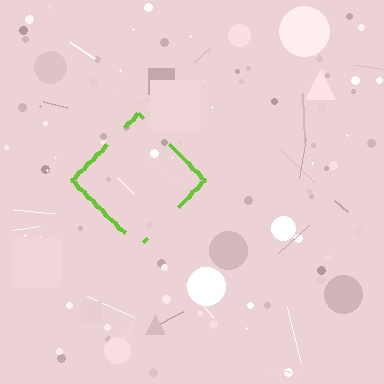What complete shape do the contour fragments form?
The contour fragments form a diamond.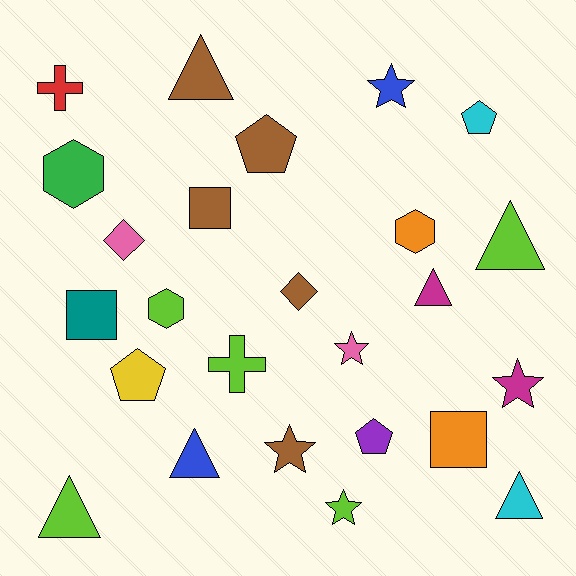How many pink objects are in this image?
There are 2 pink objects.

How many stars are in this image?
There are 5 stars.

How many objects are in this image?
There are 25 objects.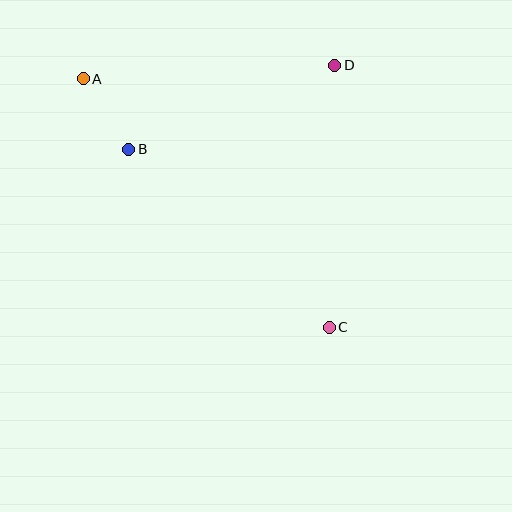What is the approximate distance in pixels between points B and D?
The distance between B and D is approximately 223 pixels.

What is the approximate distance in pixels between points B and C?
The distance between B and C is approximately 268 pixels.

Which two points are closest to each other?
Points A and B are closest to each other.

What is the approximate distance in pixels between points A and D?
The distance between A and D is approximately 252 pixels.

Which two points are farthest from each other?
Points A and C are farthest from each other.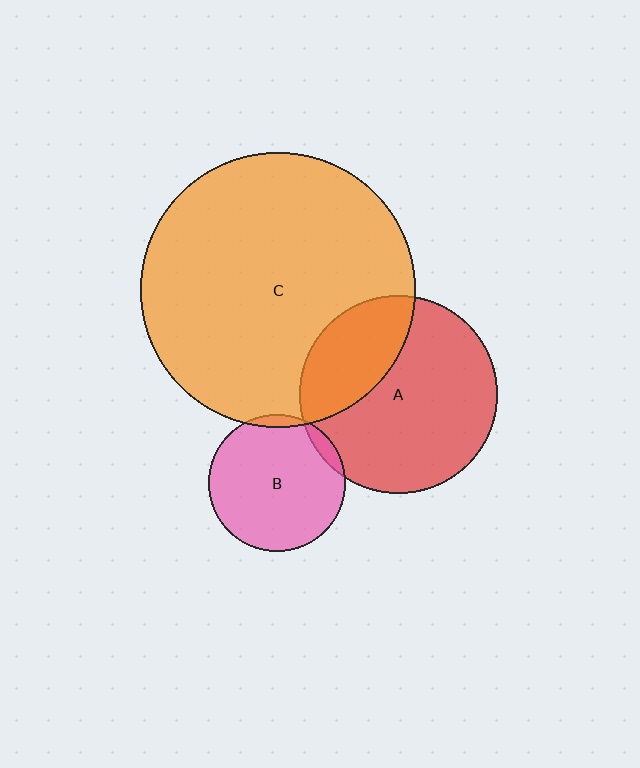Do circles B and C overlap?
Yes.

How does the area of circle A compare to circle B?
Approximately 2.1 times.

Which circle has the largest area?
Circle C (orange).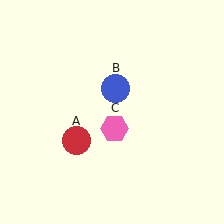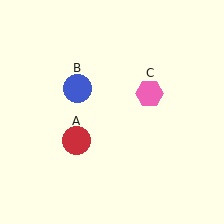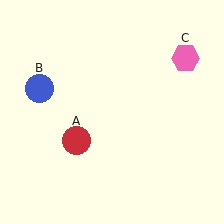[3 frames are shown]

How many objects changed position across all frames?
2 objects changed position: blue circle (object B), pink hexagon (object C).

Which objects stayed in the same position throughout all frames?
Red circle (object A) remained stationary.